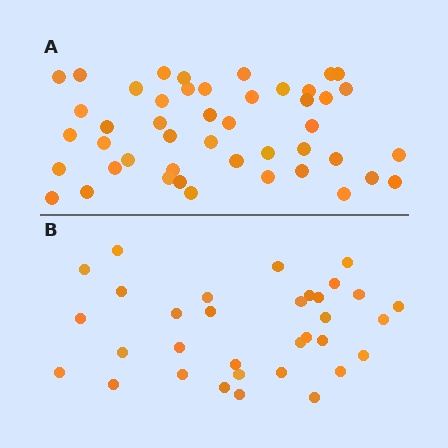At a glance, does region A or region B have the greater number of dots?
Region A (the top region) has more dots.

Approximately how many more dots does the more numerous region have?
Region A has approximately 15 more dots than region B.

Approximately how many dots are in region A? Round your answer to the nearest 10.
About 50 dots. (The exact count is 46, which rounds to 50.)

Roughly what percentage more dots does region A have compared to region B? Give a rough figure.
About 40% more.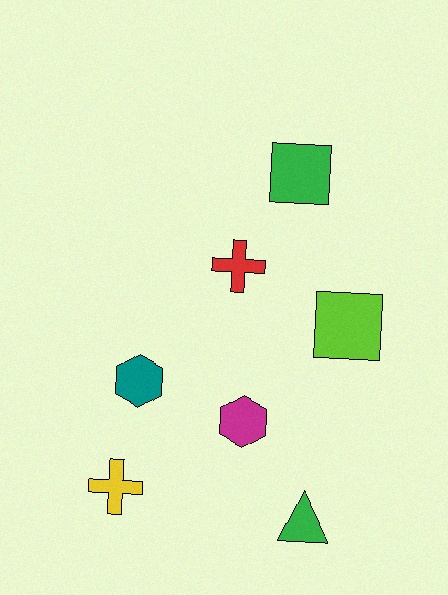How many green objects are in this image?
There are 2 green objects.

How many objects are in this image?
There are 7 objects.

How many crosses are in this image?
There are 2 crosses.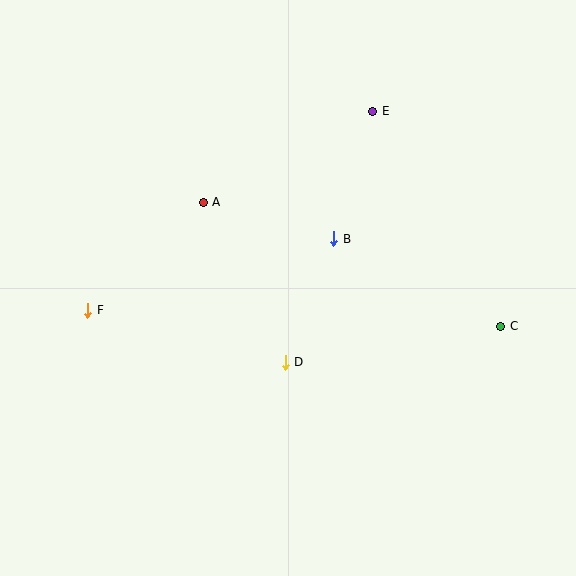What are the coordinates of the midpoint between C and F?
The midpoint between C and F is at (294, 318).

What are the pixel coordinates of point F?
Point F is at (88, 310).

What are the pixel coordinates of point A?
Point A is at (203, 202).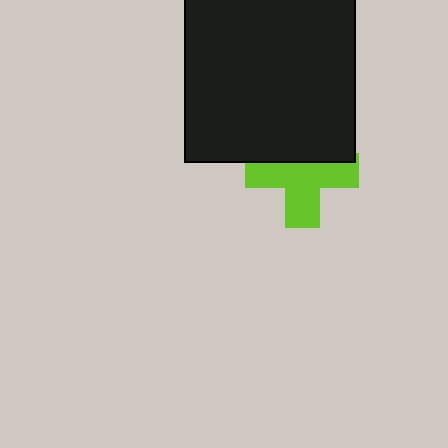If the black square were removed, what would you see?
You would see the complete lime cross.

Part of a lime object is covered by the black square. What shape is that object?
It is a cross.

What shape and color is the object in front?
The object in front is a black square.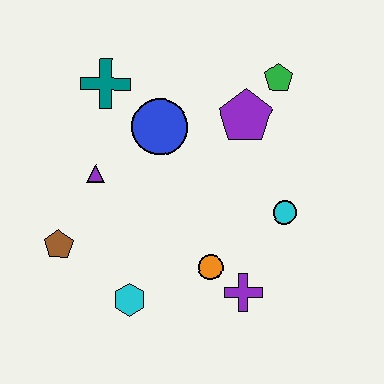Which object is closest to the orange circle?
The purple cross is closest to the orange circle.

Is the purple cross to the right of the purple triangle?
Yes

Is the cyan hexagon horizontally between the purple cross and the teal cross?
Yes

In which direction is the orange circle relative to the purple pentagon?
The orange circle is below the purple pentagon.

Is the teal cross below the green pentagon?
Yes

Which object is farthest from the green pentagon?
The brown pentagon is farthest from the green pentagon.